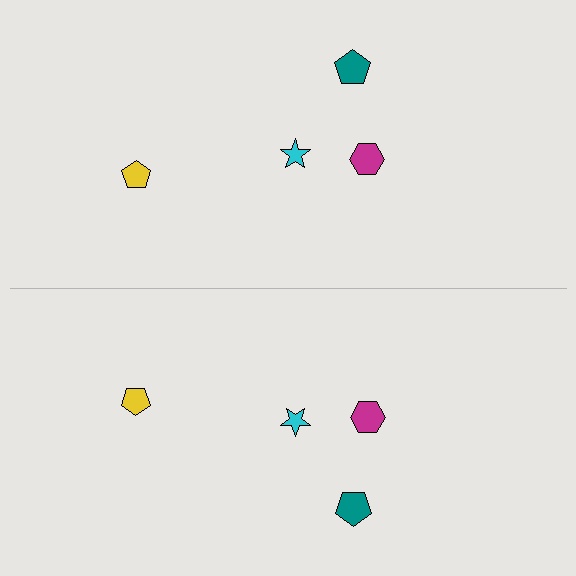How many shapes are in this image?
There are 8 shapes in this image.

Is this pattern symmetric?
Yes, this pattern has bilateral (reflection) symmetry.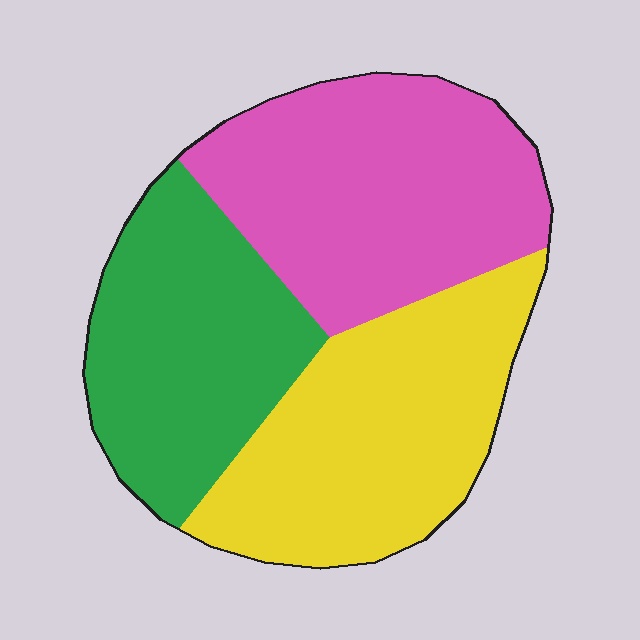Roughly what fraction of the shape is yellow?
Yellow takes up between a quarter and a half of the shape.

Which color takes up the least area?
Green, at roughly 30%.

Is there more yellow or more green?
Yellow.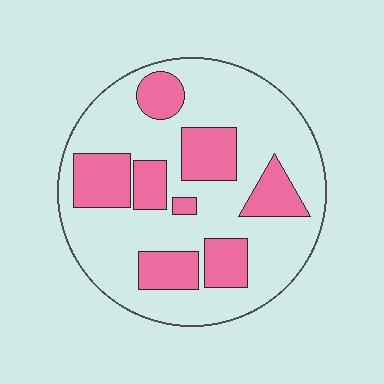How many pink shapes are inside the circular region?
8.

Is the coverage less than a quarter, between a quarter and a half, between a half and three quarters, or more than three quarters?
Between a quarter and a half.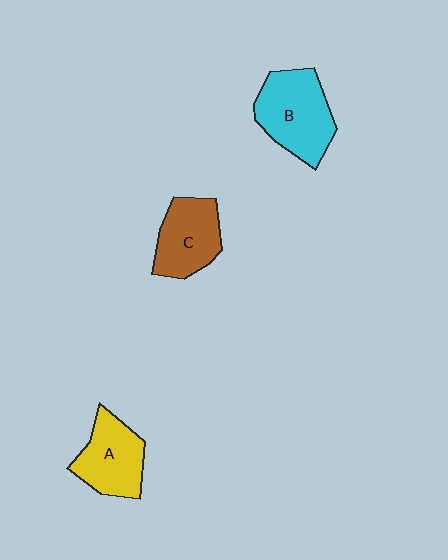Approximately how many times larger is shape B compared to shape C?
Approximately 1.3 times.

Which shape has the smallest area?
Shape C (brown).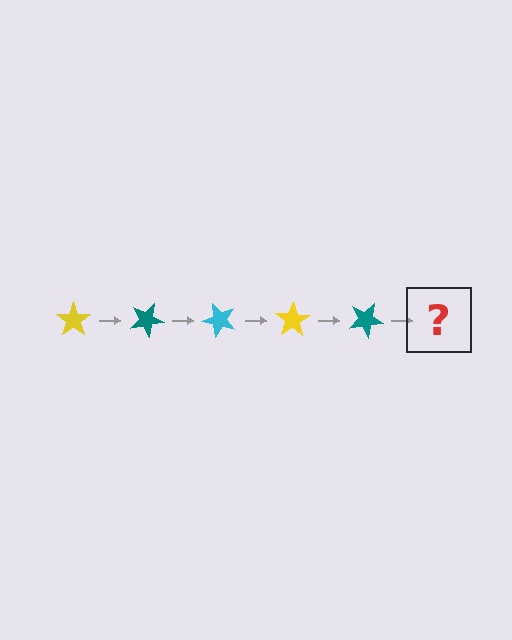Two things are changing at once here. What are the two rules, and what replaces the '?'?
The two rules are that it rotates 25 degrees each step and the color cycles through yellow, teal, and cyan. The '?' should be a cyan star, rotated 125 degrees from the start.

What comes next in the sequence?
The next element should be a cyan star, rotated 125 degrees from the start.